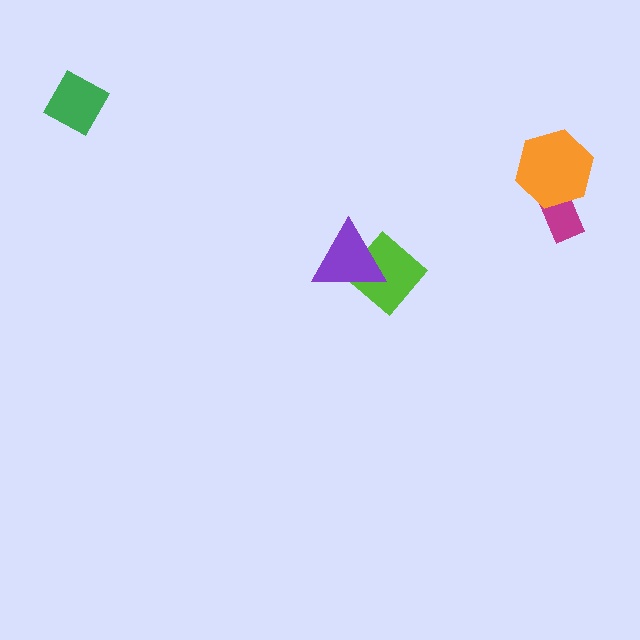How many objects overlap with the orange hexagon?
1 object overlaps with the orange hexagon.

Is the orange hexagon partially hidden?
No, no other shape covers it.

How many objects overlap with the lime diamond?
1 object overlaps with the lime diamond.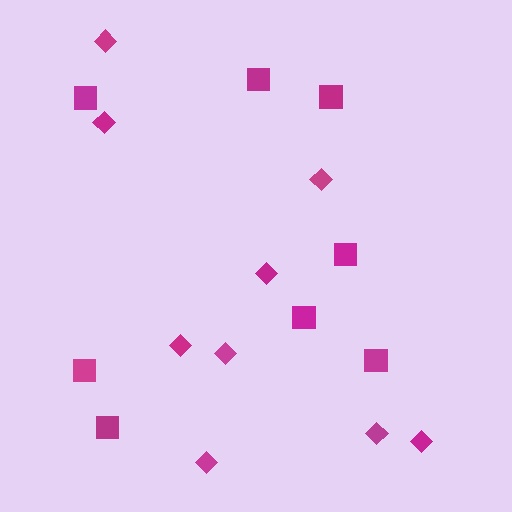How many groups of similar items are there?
There are 2 groups: one group of squares (8) and one group of diamonds (9).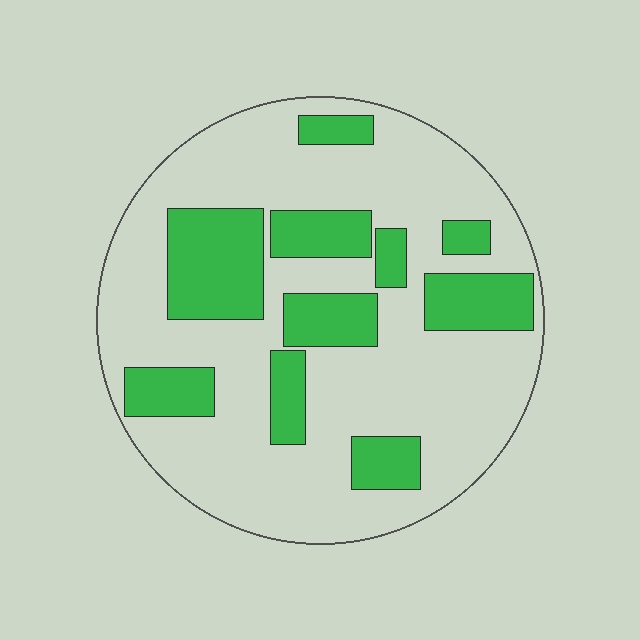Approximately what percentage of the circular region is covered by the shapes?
Approximately 30%.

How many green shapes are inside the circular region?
10.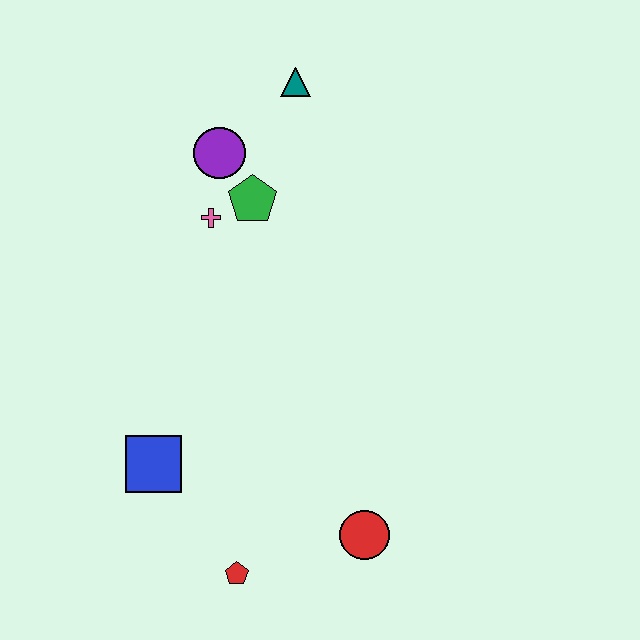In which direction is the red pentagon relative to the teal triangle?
The red pentagon is below the teal triangle.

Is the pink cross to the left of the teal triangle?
Yes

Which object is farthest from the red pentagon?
The teal triangle is farthest from the red pentagon.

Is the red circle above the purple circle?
No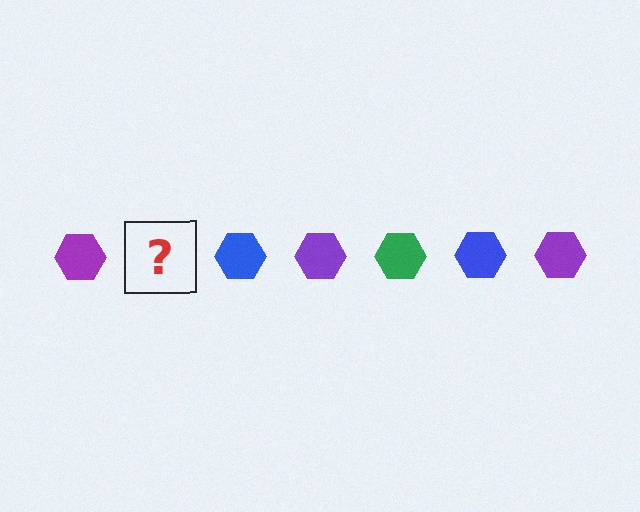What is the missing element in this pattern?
The missing element is a green hexagon.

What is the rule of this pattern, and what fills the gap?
The rule is that the pattern cycles through purple, green, blue hexagons. The gap should be filled with a green hexagon.